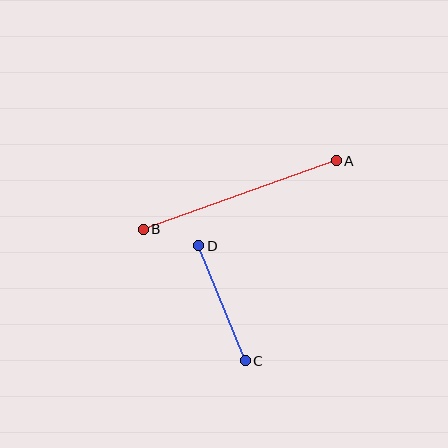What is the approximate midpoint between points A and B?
The midpoint is at approximately (240, 195) pixels.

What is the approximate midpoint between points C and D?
The midpoint is at approximately (222, 303) pixels.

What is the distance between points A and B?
The distance is approximately 205 pixels.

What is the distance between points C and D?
The distance is approximately 124 pixels.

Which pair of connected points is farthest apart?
Points A and B are farthest apart.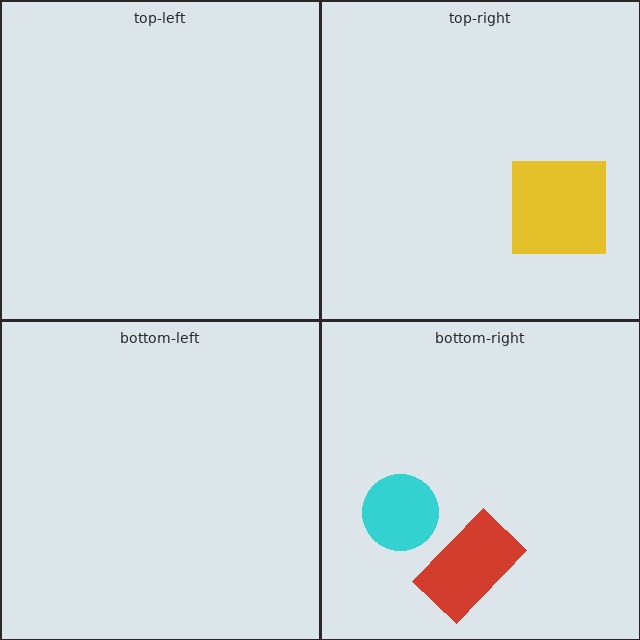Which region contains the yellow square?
The top-right region.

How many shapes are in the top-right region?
1.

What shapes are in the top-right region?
The yellow square.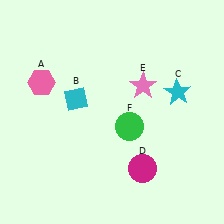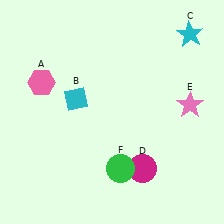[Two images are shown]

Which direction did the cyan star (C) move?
The cyan star (C) moved up.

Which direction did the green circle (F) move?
The green circle (F) moved down.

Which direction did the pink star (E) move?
The pink star (E) moved right.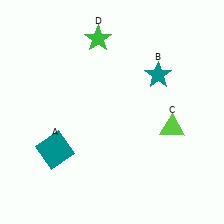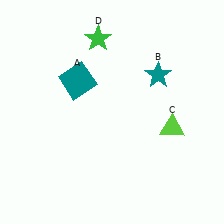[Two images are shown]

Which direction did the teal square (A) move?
The teal square (A) moved up.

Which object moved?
The teal square (A) moved up.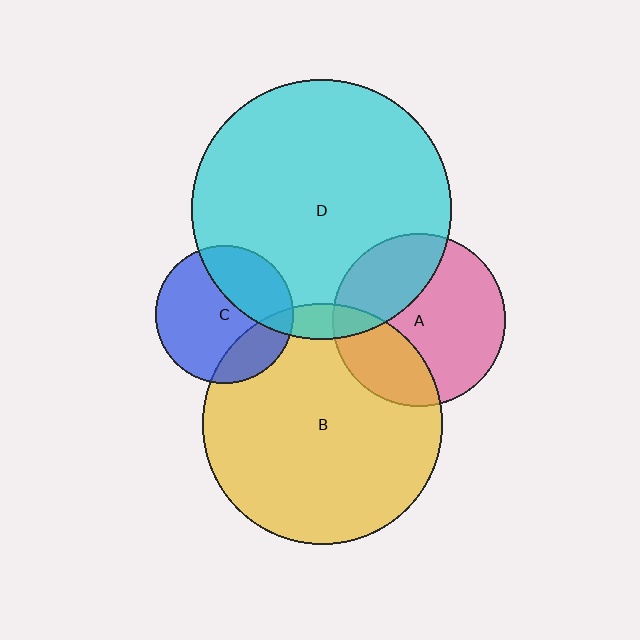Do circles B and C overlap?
Yes.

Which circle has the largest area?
Circle D (cyan).